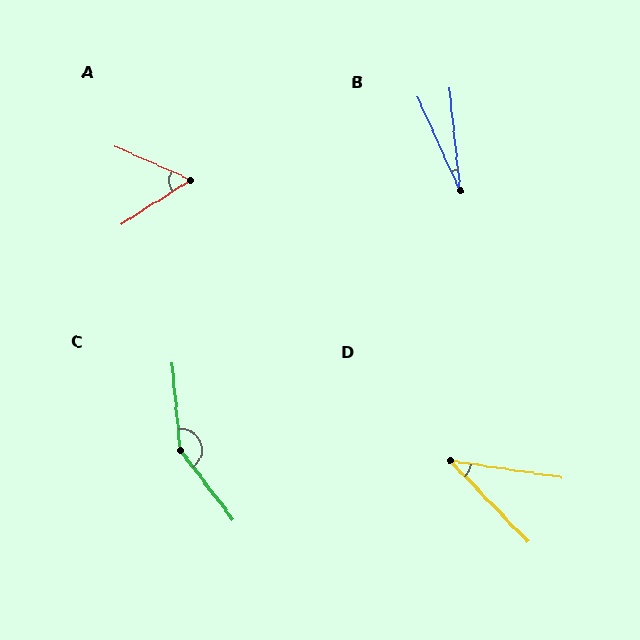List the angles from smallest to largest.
B (18°), D (38°), A (56°), C (148°).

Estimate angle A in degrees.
Approximately 56 degrees.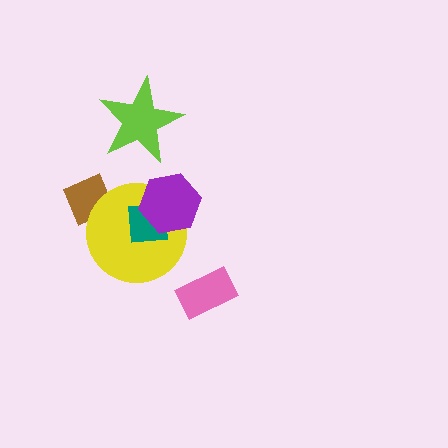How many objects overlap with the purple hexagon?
2 objects overlap with the purple hexagon.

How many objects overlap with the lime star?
0 objects overlap with the lime star.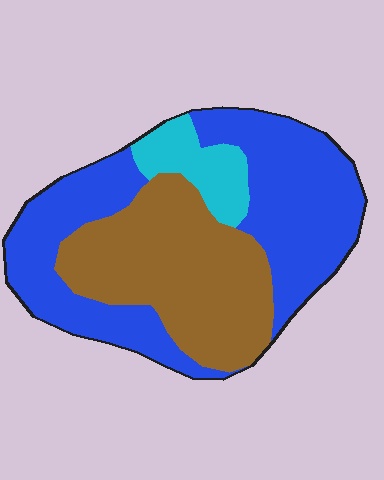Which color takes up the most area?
Blue, at roughly 55%.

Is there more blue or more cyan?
Blue.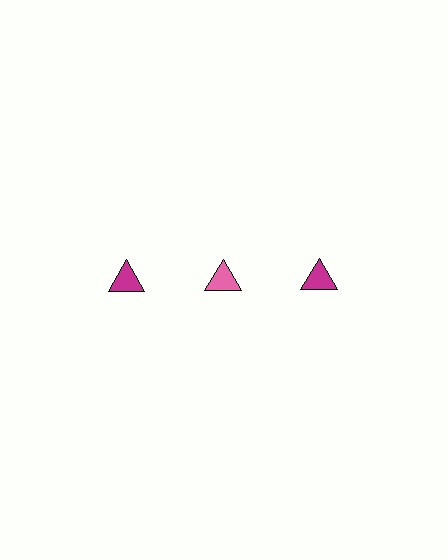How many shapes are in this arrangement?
There are 3 shapes arranged in a grid pattern.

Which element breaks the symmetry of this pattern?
The pink triangle in the top row, second from left column breaks the symmetry. All other shapes are magenta triangles.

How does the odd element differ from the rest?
It has a different color: pink instead of magenta.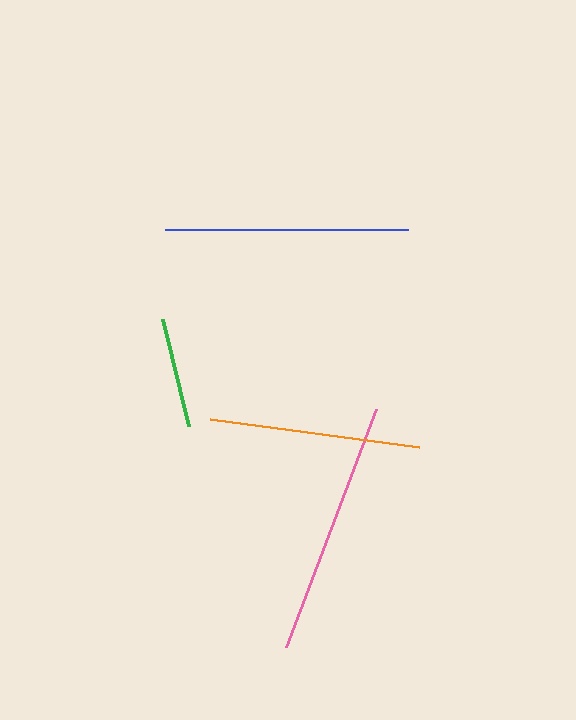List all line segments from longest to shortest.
From longest to shortest: pink, blue, orange, green.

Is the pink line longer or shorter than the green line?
The pink line is longer than the green line.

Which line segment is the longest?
The pink line is the longest at approximately 254 pixels.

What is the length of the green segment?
The green segment is approximately 110 pixels long.